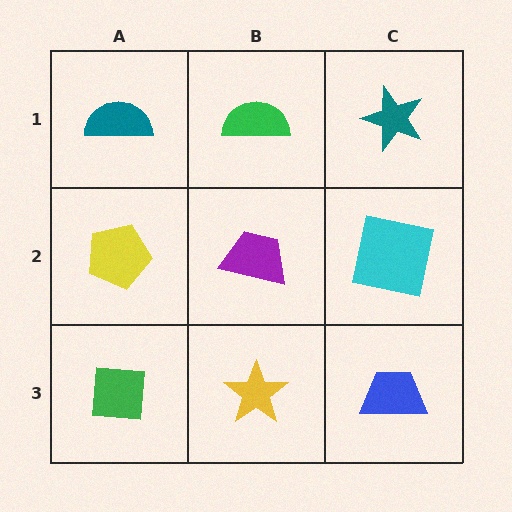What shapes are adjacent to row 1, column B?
A purple trapezoid (row 2, column B), a teal semicircle (row 1, column A), a teal star (row 1, column C).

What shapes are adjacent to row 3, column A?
A yellow pentagon (row 2, column A), a yellow star (row 3, column B).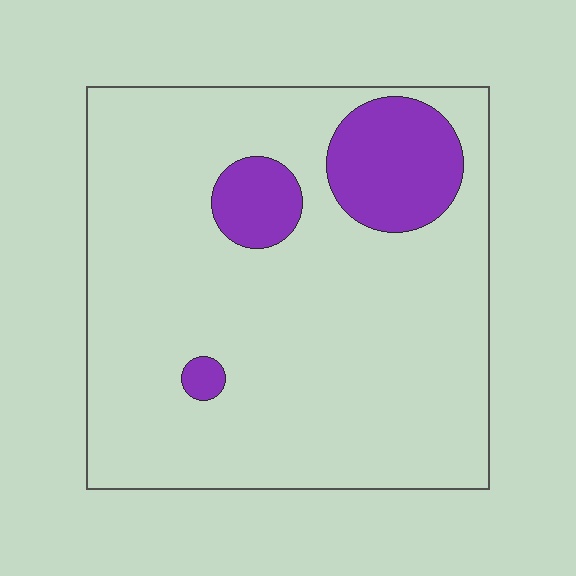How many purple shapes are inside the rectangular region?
3.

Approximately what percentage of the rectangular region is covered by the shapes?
Approximately 15%.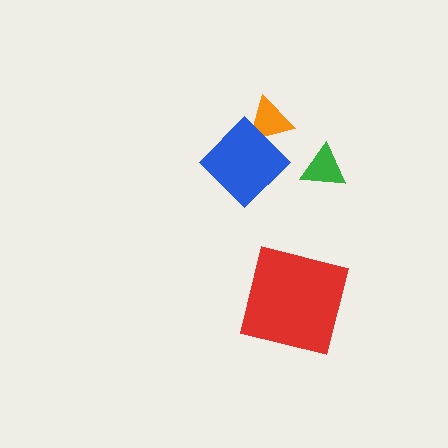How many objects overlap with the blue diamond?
1 object overlaps with the blue diamond.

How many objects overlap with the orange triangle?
1 object overlaps with the orange triangle.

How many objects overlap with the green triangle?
0 objects overlap with the green triangle.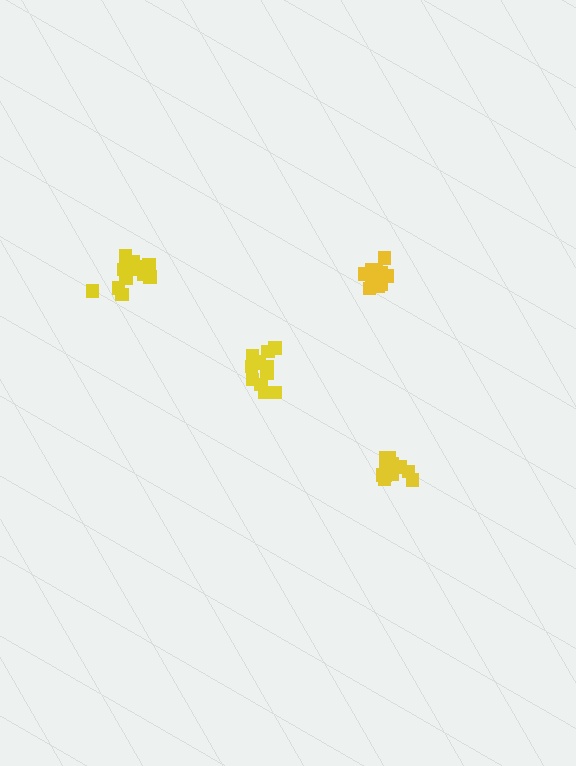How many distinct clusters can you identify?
There are 4 distinct clusters.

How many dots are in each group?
Group 1: 11 dots, Group 2: 13 dots, Group 3: 11 dots, Group 4: 14 dots (49 total).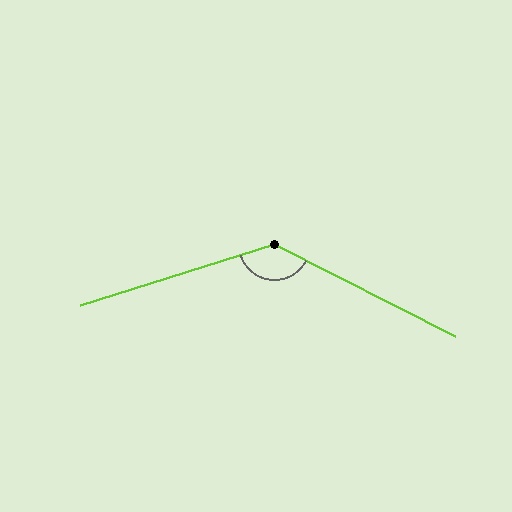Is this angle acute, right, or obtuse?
It is obtuse.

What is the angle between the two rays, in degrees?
Approximately 136 degrees.